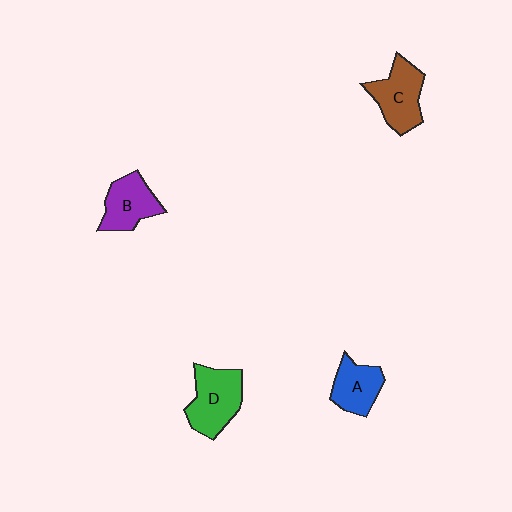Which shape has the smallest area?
Shape A (blue).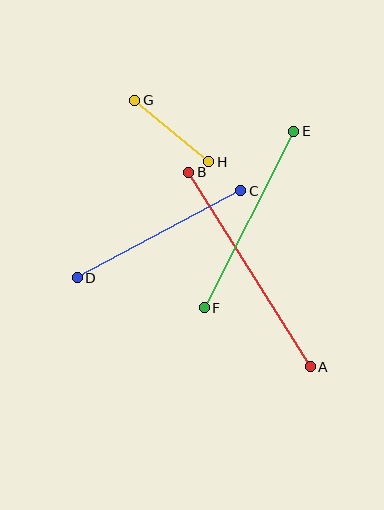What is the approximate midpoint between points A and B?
The midpoint is at approximately (249, 270) pixels.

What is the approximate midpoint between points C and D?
The midpoint is at approximately (159, 234) pixels.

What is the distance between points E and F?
The distance is approximately 198 pixels.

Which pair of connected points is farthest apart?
Points A and B are farthest apart.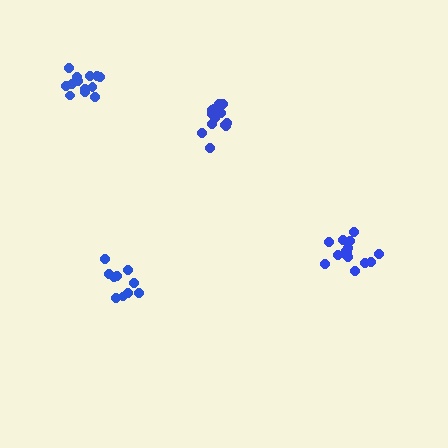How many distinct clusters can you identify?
There are 4 distinct clusters.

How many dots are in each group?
Group 1: 14 dots, Group 2: 15 dots, Group 3: 10 dots, Group 4: 13 dots (52 total).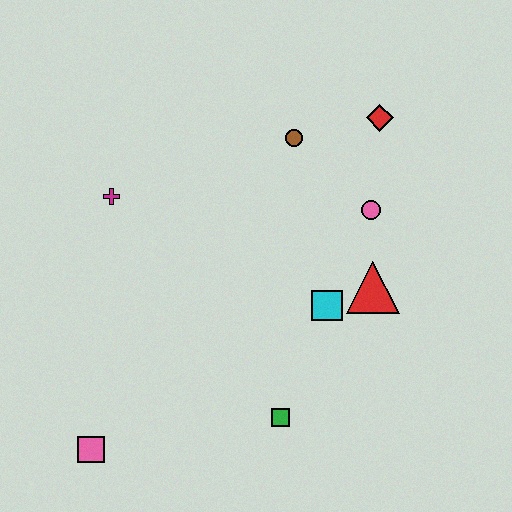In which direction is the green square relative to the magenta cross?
The green square is below the magenta cross.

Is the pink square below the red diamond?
Yes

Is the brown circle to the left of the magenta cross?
No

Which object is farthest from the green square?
The red diamond is farthest from the green square.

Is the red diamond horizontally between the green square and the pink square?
No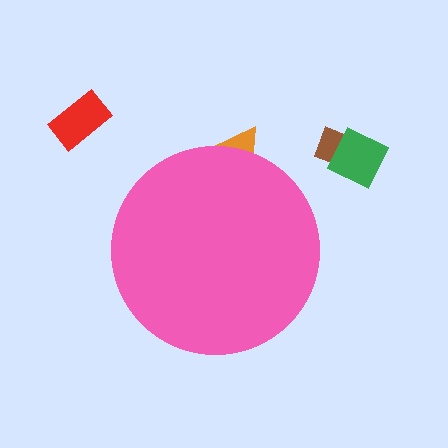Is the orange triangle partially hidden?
Yes, the orange triangle is partially hidden behind the pink circle.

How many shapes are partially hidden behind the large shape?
1 shape is partially hidden.